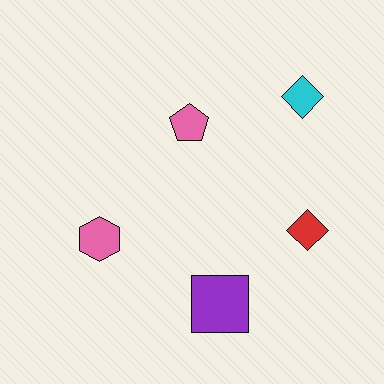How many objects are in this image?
There are 5 objects.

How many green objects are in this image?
There are no green objects.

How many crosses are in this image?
There are no crosses.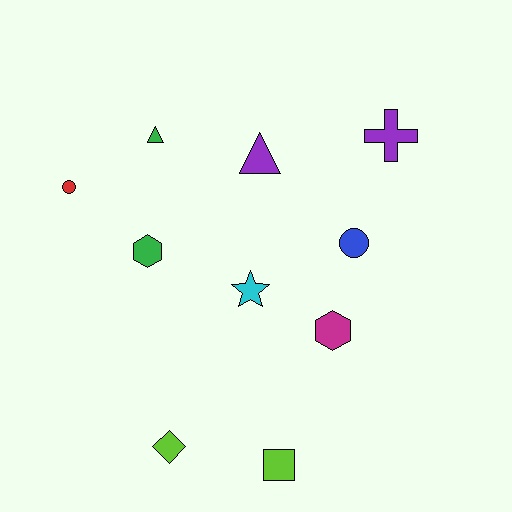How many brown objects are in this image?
There are no brown objects.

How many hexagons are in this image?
There are 2 hexagons.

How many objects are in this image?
There are 10 objects.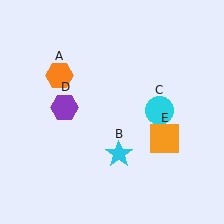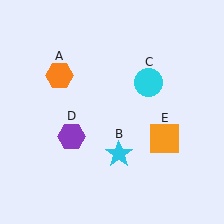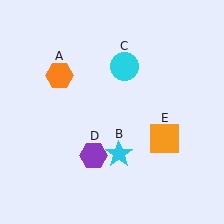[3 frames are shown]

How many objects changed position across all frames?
2 objects changed position: cyan circle (object C), purple hexagon (object D).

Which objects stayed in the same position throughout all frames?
Orange hexagon (object A) and cyan star (object B) and orange square (object E) remained stationary.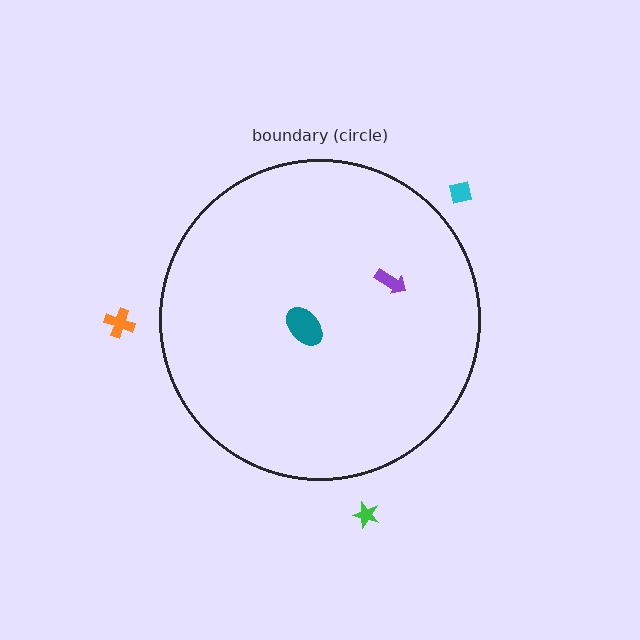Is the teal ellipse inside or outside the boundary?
Inside.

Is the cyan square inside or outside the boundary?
Outside.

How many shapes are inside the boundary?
2 inside, 3 outside.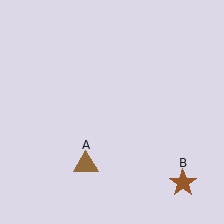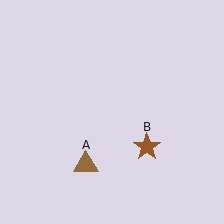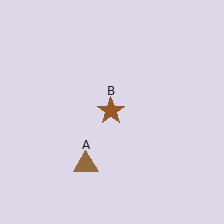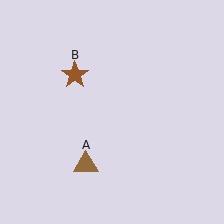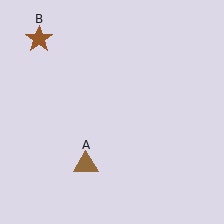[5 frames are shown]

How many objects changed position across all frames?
1 object changed position: brown star (object B).